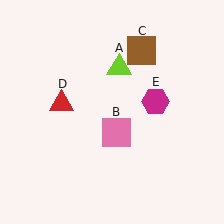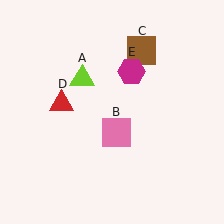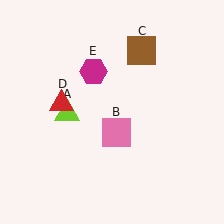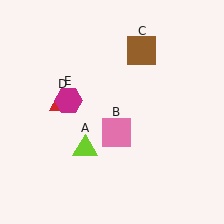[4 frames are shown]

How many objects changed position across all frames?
2 objects changed position: lime triangle (object A), magenta hexagon (object E).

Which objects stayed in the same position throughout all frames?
Pink square (object B) and brown square (object C) and red triangle (object D) remained stationary.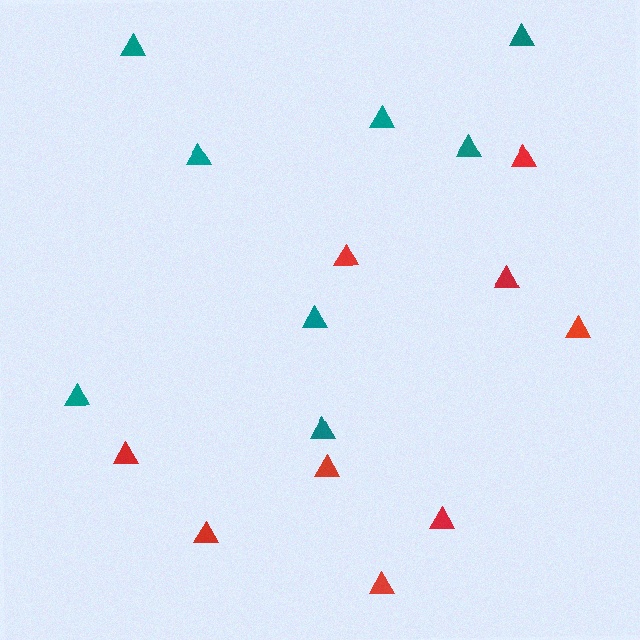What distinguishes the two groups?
There are 2 groups: one group of red triangles (9) and one group of teal triangles (8).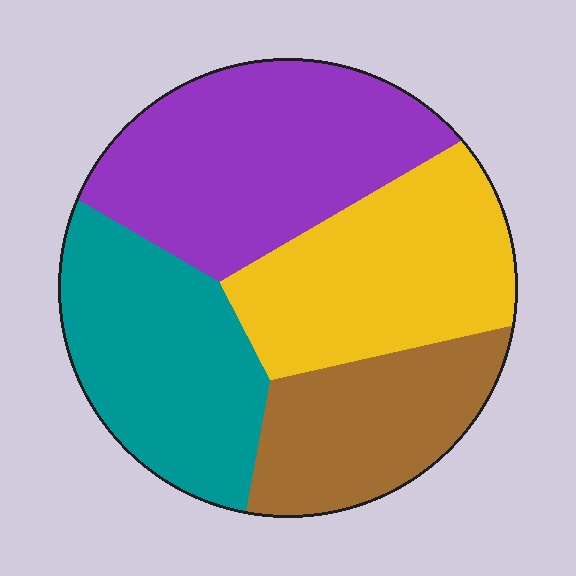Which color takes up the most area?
Purple, at roughly 30%.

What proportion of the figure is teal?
Teal covers 25% of the figure.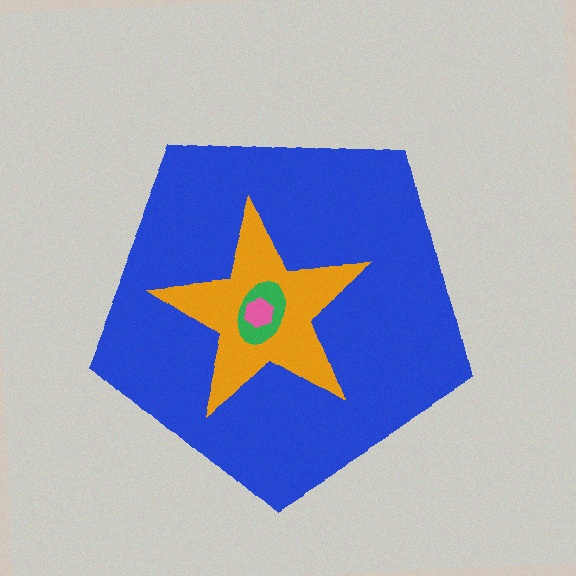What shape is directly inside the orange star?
The green ellipse.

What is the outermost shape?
The blue pentagon.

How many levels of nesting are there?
4.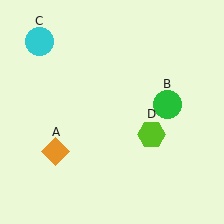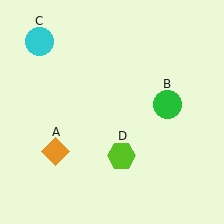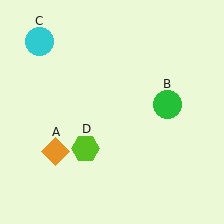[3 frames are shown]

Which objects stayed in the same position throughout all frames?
Orange diamond (object A) and green circle (object B) and cyan circle (object C) remained stationary.